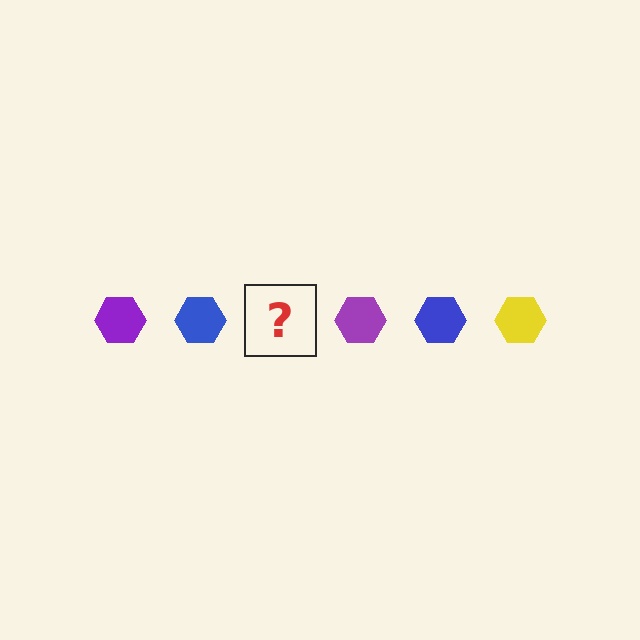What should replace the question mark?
The question mark should be replaced with a yellow hexagon.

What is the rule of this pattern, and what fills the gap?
The rule is that the pattern cycles through purple, blue, yellow hexagons. The gap should be filled with a yellow hexagon.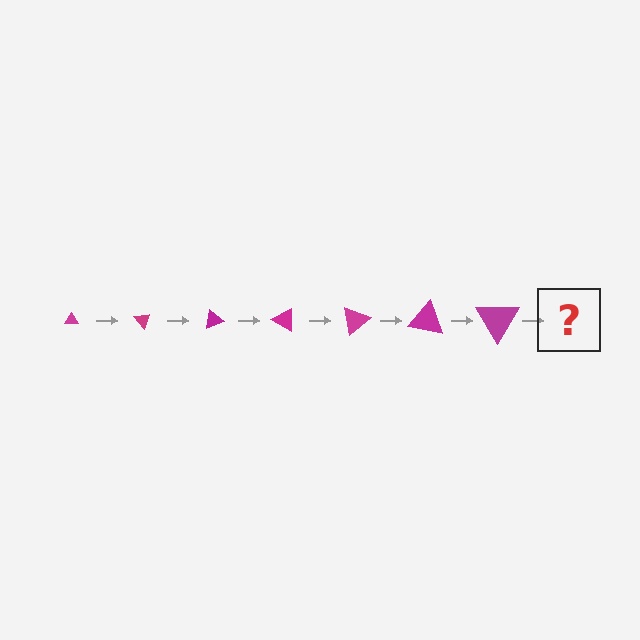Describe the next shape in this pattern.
It should be a triangle, larger than the previous one and rotated 350 degrees from the start.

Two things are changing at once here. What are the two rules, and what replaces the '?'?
The two rules are that the triangle grows larger each step and it rotates 50 degrees each step. The '?' should be a triangle, larger than the previous one and rotated 350 degrees from the start.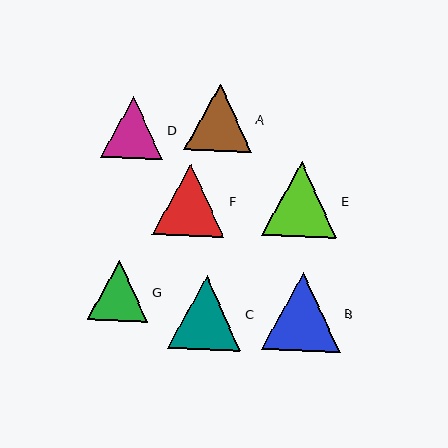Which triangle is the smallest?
Triangle G is the smallest with a size of approximately 61 pixels.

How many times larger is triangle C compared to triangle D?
Triangle C is approximately 1.2 times the size of triangle D.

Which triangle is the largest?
Triangle B is the largest with a size of approximately 78 pixels.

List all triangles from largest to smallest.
From largest to smallest: B, E, C, F, A, D, G.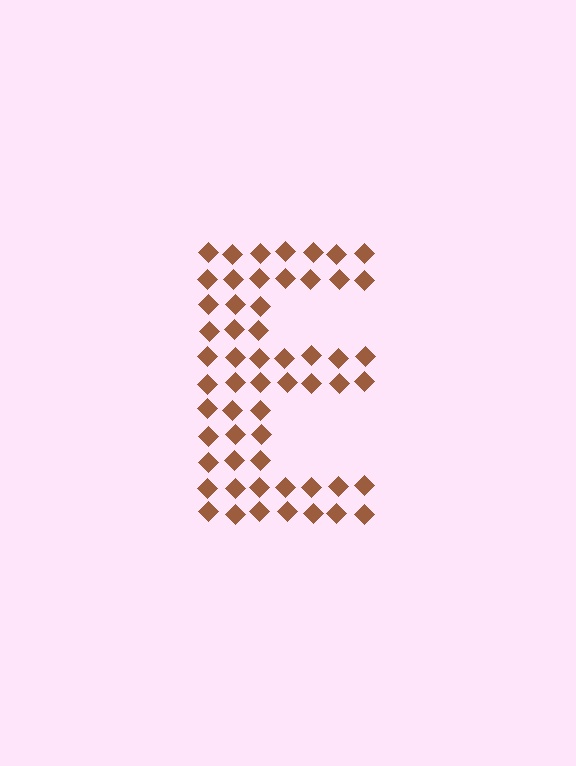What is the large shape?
The large shape is the letter E.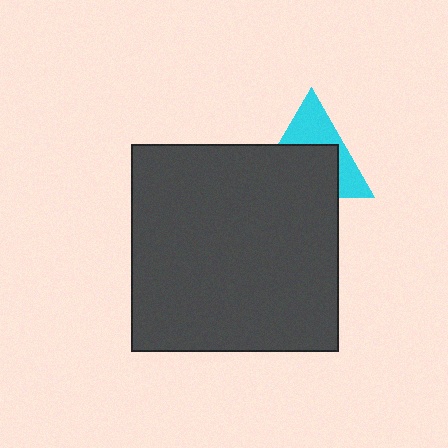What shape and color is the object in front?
The object in front is a dark gray square.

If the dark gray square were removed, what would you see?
You would see the complete cyan triangle.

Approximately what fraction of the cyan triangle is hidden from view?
Roughly 58% of the cyan triangle is hidden behind the dark gray square.